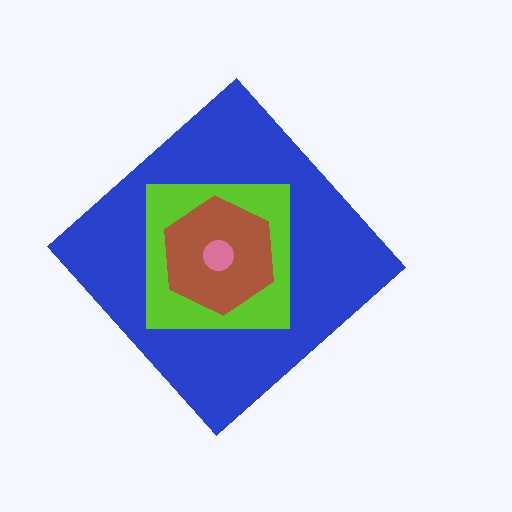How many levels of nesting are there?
4.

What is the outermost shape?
The blue diamond.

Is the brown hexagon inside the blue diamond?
Yes.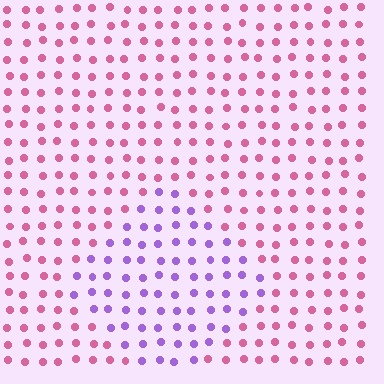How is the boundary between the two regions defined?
The boundary is defined purely by a slight shift in hue (about 58 degrees). Spacing, size, and orientation are identical on both sides.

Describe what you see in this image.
The image is filled with small pink elements in a uniform arrangement. A diamond-shaped region is visible where the elements are tinted to a slightly different hue, forming a subtle color boundary.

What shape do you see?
I see a diamond.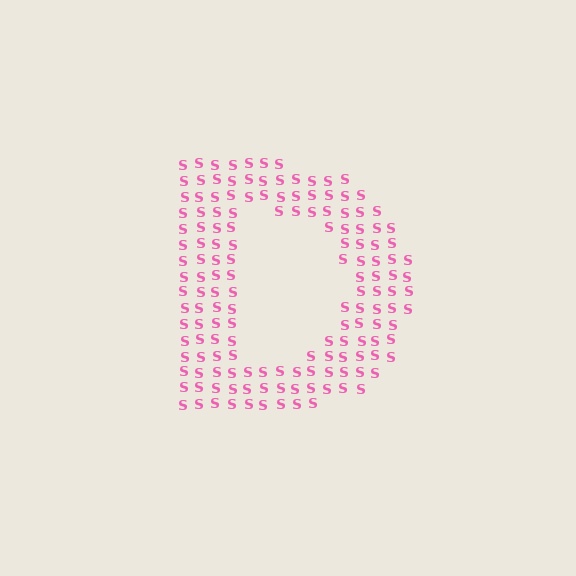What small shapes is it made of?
It is made of small letter S's.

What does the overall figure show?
The overall figure shows the letter D.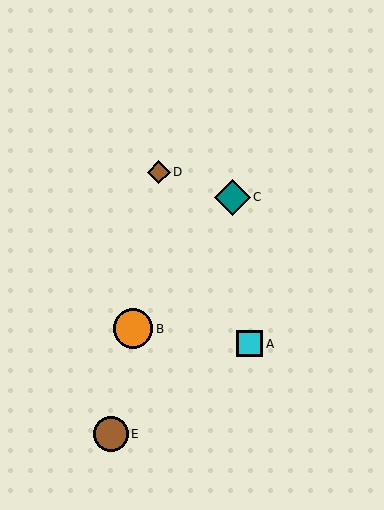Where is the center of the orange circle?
The center of the orange circle is at (133, 329).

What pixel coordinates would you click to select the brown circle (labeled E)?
Click at (111, 434) to select the brown circle E.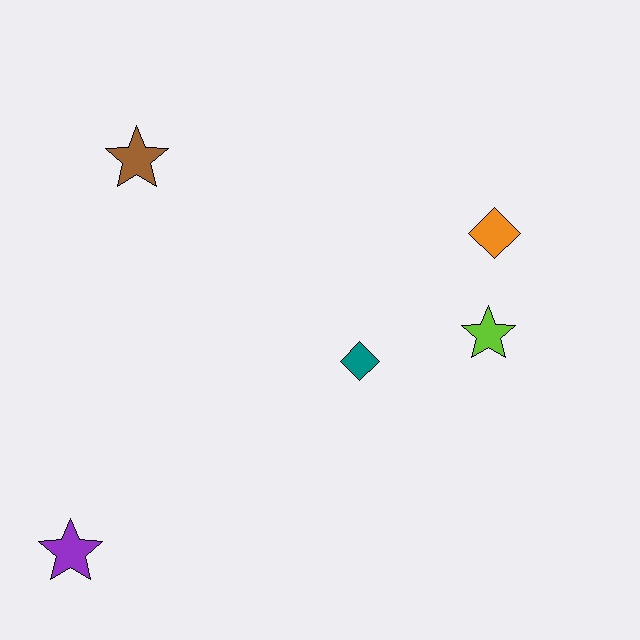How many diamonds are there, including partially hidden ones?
There are 2 diamonds.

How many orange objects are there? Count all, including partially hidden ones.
There is 1 orange object.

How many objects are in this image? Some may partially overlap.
There are 5 objects.